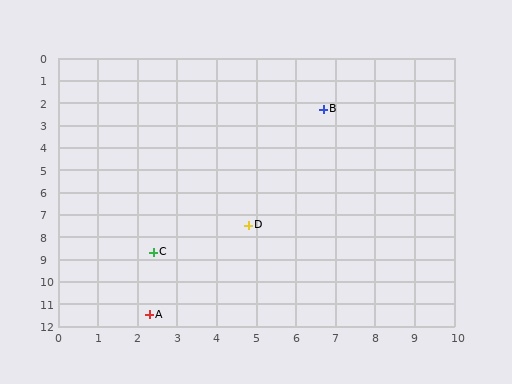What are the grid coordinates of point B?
Point B is at approximately (6.7, 2.3).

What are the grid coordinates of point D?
Point D is at approximately (4.8, 7.5).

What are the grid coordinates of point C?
Point C is at approximately (2.4, 8.7).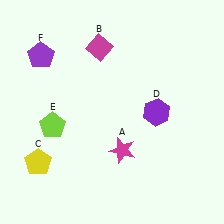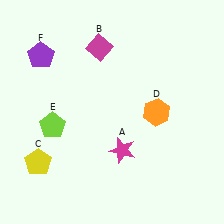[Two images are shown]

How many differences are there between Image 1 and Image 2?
There is 1 difference between the two images.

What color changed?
The hexagon (D) changed from purple in Image 1 to orange in Image 2.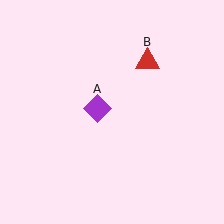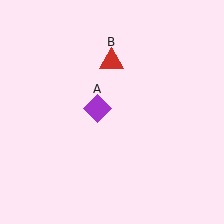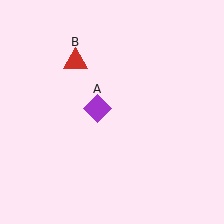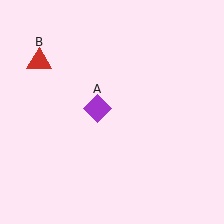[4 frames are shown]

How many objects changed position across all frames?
1 object changed position: red triangle (object B).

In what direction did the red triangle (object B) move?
The red triangle (object B) moved left.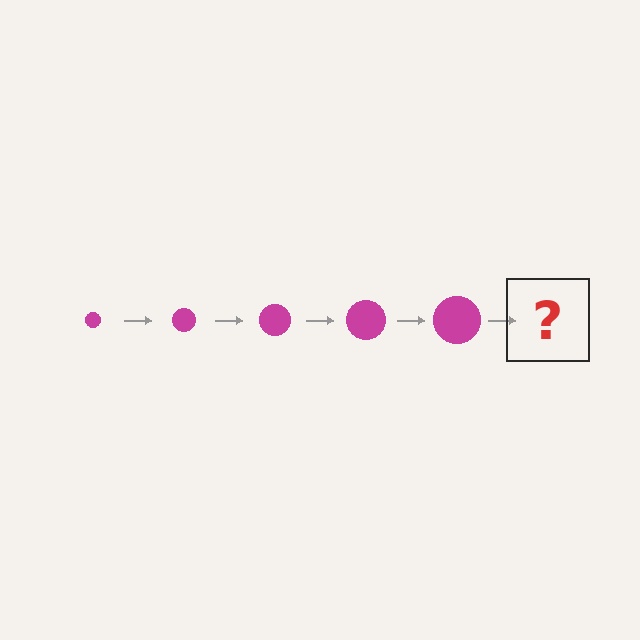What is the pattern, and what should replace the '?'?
The pattern is that the circle gets progressively larger each step. The '?' should be a magenta circle, larger than the previous one.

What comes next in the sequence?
The next element should be a magenta circle, larger than the previous one.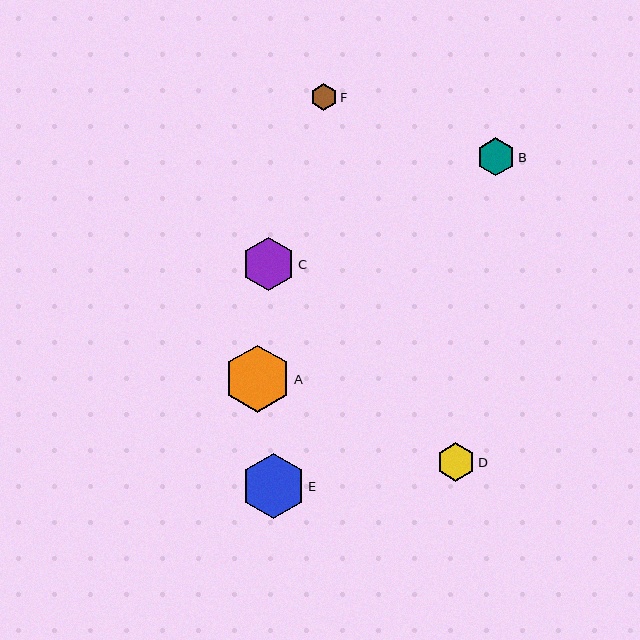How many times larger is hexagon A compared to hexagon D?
Hexagon A is approximately 1.7 times the size of hexagon D.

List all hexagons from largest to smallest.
From largest to smallest: A, E, C, D, B, F.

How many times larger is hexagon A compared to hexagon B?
Hexagon A is approximately 1.8 times the size of hexagon B.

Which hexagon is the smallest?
Hexagon F is the smallest with a size of approximately 26 pixels.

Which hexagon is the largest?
Hexagon A is the largest with a size of approximately 67 pixels.